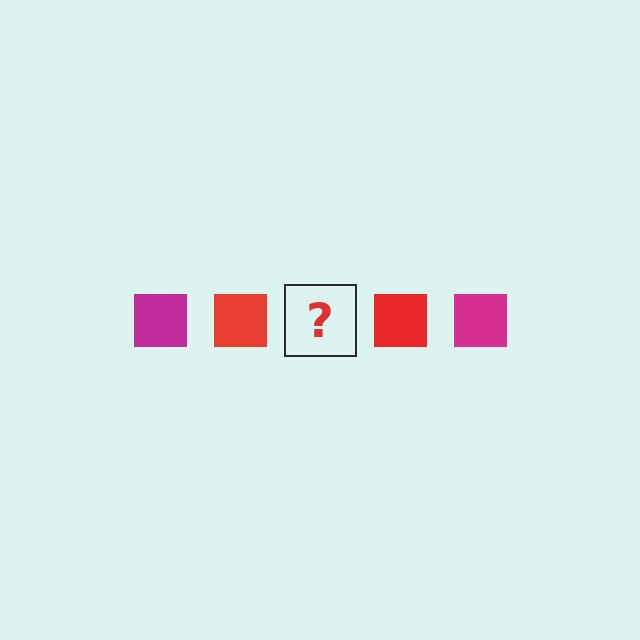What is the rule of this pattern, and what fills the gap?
The rule is that the pattern cycles through magenta, red squares. The gap should be filled with a magenta square.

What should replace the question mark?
The question mark should be replaced with a magenta square.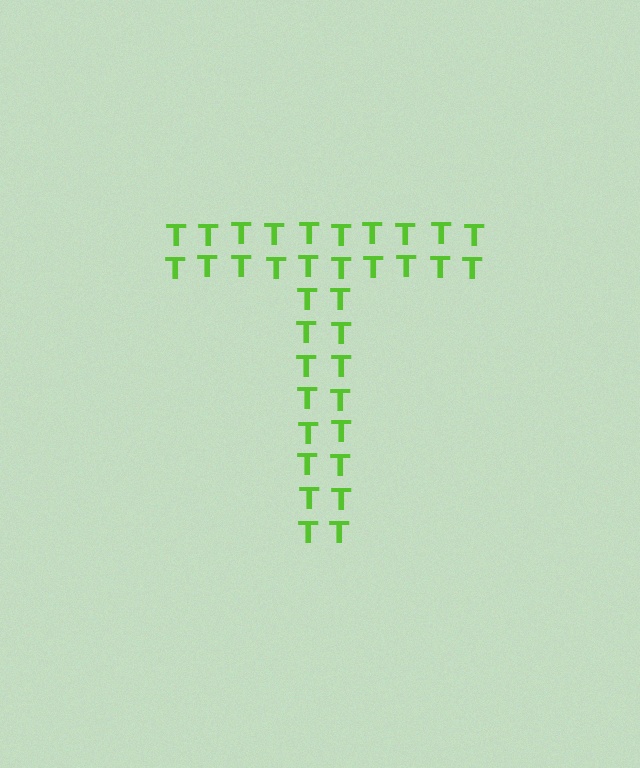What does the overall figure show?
The overall figure shows the letter T.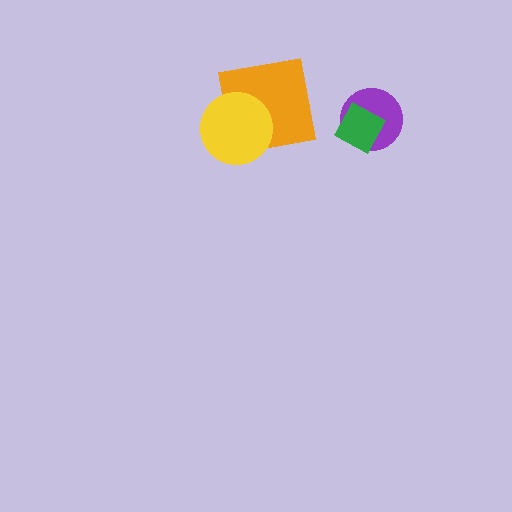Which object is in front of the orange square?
The yellow circle is in front of the orange square.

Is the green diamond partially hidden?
No, no other shape covers it.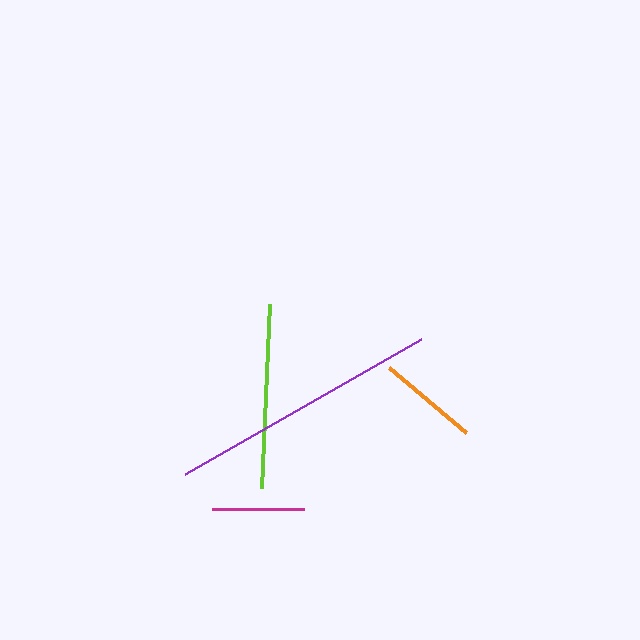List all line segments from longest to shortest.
From longest to shortest: purple, lime, orange, magenta.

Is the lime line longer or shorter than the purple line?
The purple line is longer than the lime line.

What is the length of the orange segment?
The orange segment is approximately 101 pixels long.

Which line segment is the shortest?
The magenta line is the shortest at approximately 93 pixels.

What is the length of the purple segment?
The purple segment is approximately 272 pixels long.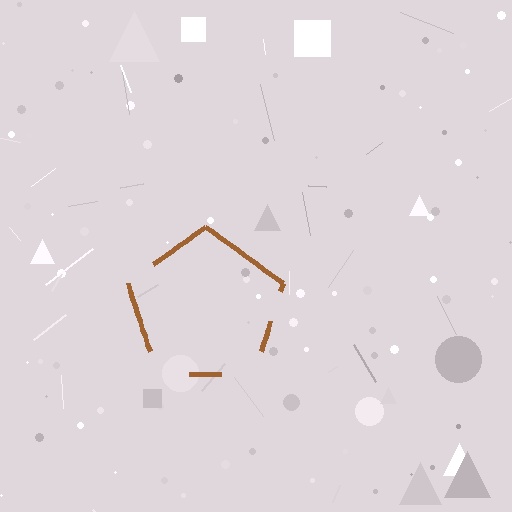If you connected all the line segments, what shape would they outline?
They would outline a pentagon.